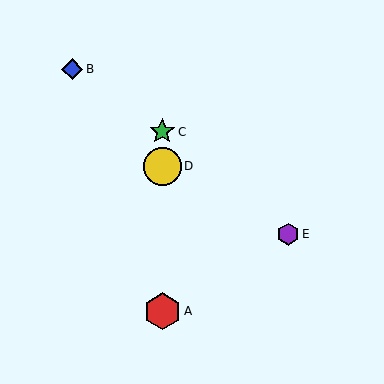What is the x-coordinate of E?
Object E is at x≈288.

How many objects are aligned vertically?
3 objects (A, C, D) are aligned vertically.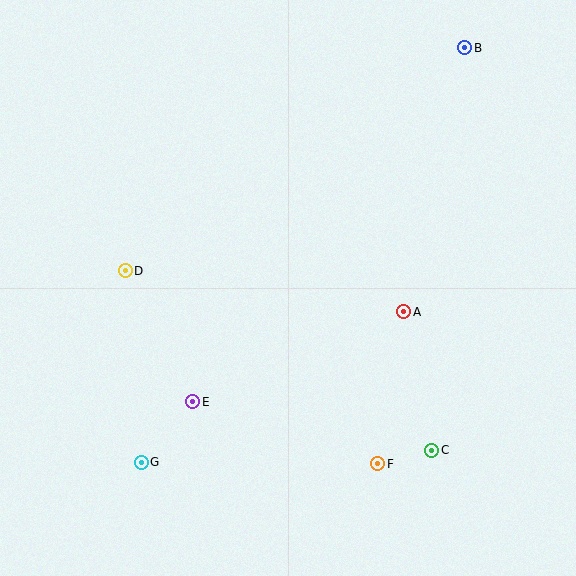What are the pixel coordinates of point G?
Point G is at (141, 462).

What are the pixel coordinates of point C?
Point C is at (432, 450).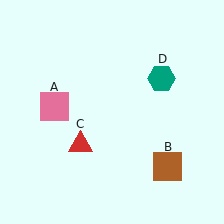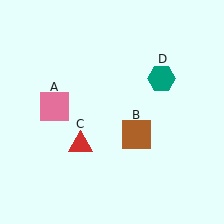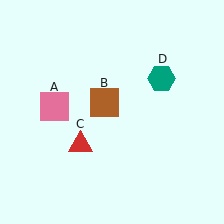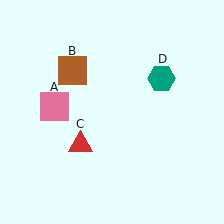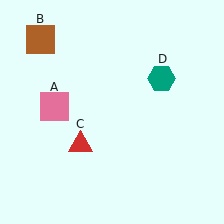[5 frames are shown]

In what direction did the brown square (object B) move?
The brown square (object B) moved up and to the left.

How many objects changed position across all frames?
1 object changed position: brown square (object B).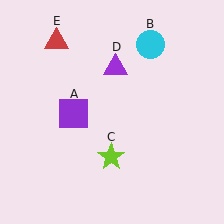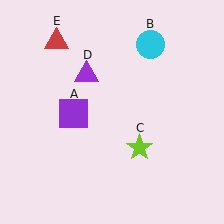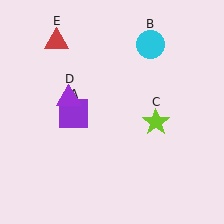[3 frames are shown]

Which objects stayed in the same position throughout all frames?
Purple square (object A) and cyan circle (object B) and red triangle (object E) remained stationary.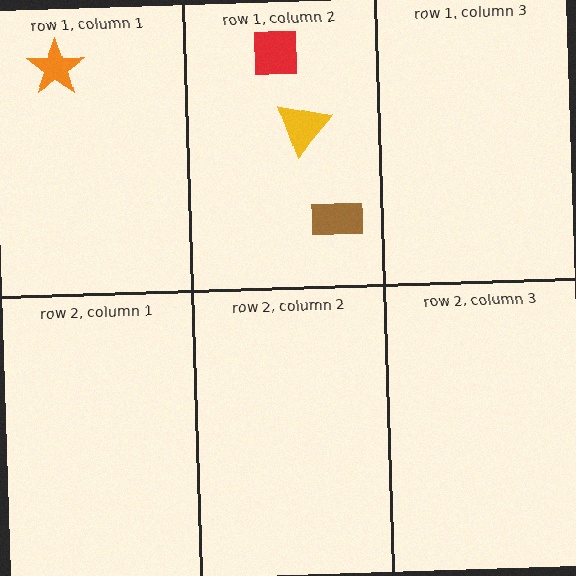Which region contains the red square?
The row 1, column 2 region.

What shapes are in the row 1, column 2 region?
The brown rectangle, the red square, the yellow triangle.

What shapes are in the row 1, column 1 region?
The orange star.